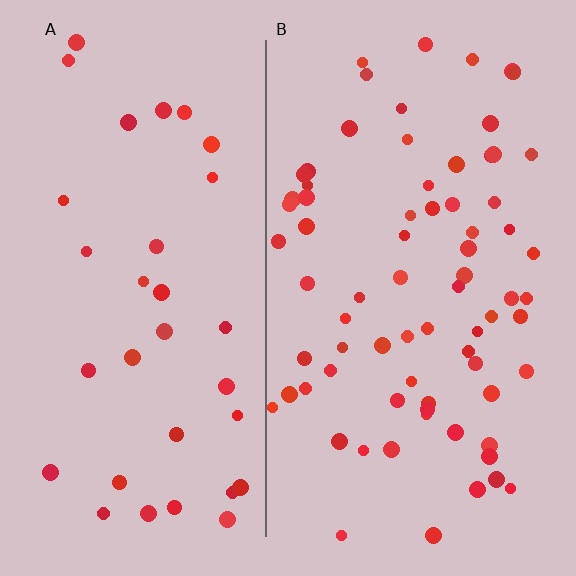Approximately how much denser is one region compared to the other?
Approximately 2.2× — region B over region A.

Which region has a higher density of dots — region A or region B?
B (the right).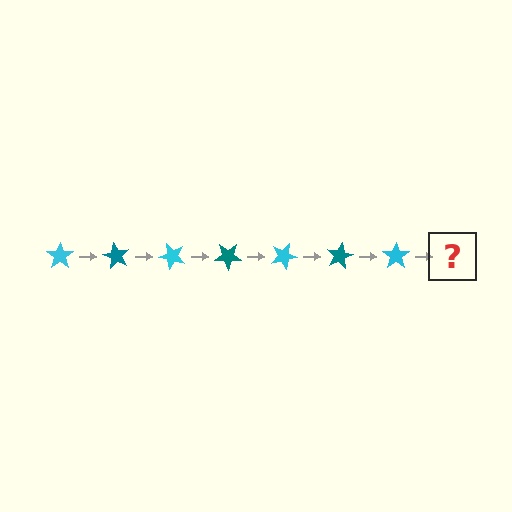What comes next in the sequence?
The next element should be a teal star, rotated 420 degrees from the start.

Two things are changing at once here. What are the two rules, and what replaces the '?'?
The two rules are that it rotates 60 degrees each step and the color cycles through cyan and teal. The '?' should be a teal star, rotated 420 degrees from the start.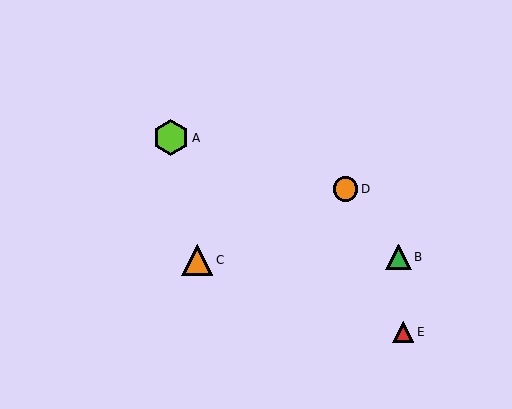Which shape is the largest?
The lime hexagon (labeled A) is the largest.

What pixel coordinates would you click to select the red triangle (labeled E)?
Click at (403, 332) to select the red triangle E.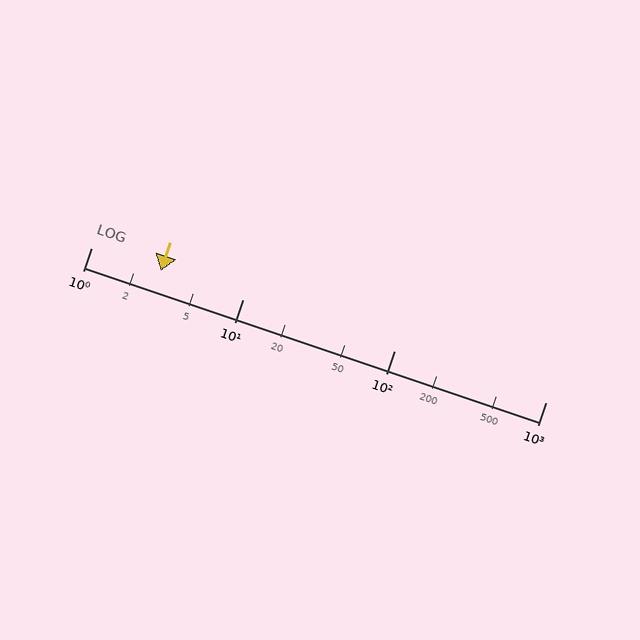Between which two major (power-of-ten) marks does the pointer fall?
The pointer is between 1 and 10.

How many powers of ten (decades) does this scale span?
The scale spans 3 decades, from 1 to 1000.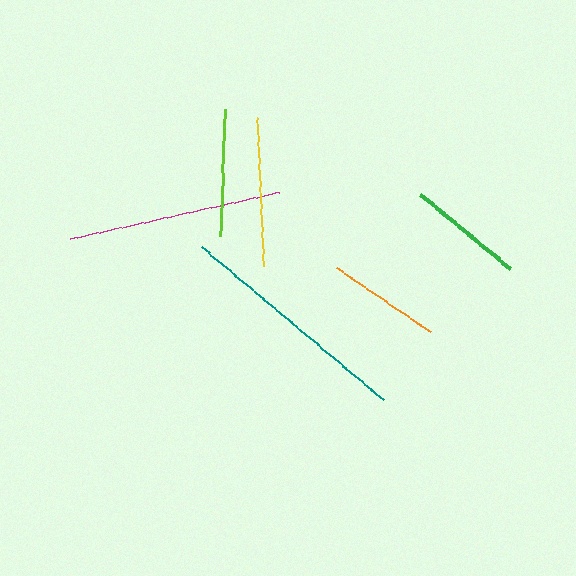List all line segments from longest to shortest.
From longest to shortest: teal, magenta, yellow, lime, green, orange.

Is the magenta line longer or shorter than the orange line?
The magenta line is longer than the orange line.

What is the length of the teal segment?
The teal segment is approximately 238 pixels long.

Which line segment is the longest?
The teal line is the longest at approximately 238 pixels.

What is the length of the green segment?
The green segment is approximately 117 pixels long.